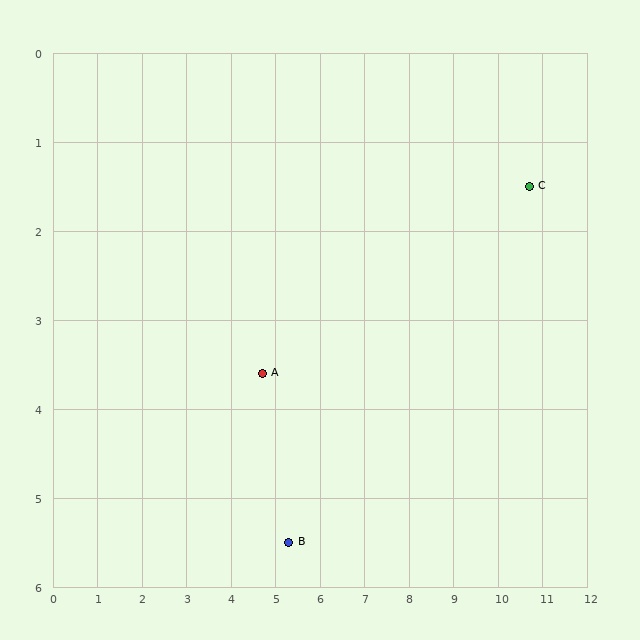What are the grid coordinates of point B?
Point B is at approximately (5.3, 5.5).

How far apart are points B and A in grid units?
Points B and A are about 2.0 grid units apart.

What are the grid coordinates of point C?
Point C is at approximately (10.7, 1.5).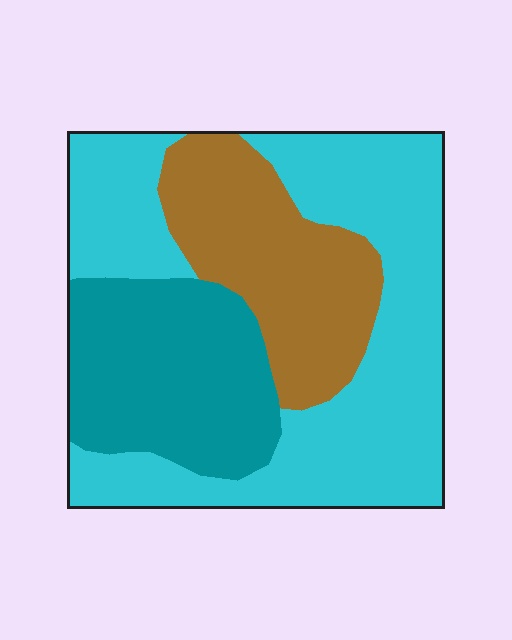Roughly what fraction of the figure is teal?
Teal covers 26% of the figure.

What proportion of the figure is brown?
Brown takes up less than a quarter of the figure.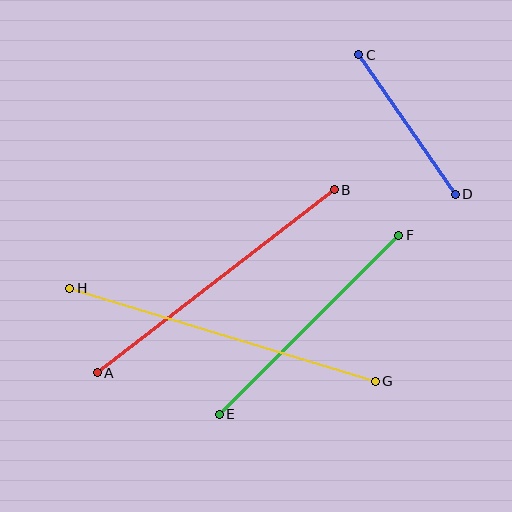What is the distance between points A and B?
The distance is approximately 300 pixels.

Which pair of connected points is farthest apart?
Points G and H are farthest apart.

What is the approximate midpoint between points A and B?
The midpoint is at approximately (216, 281) pixels.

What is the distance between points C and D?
The distance is approximately 170 pixels.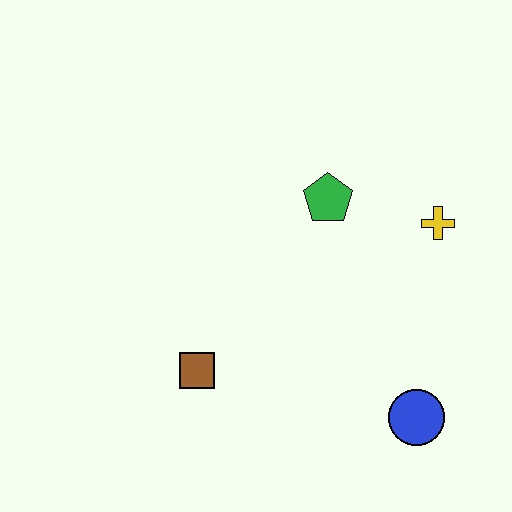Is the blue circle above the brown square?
No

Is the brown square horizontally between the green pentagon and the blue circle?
No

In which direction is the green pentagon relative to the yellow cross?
The green pentagon is to the left of the yellow cross.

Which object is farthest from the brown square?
The yellow cross is farthest from the brown square.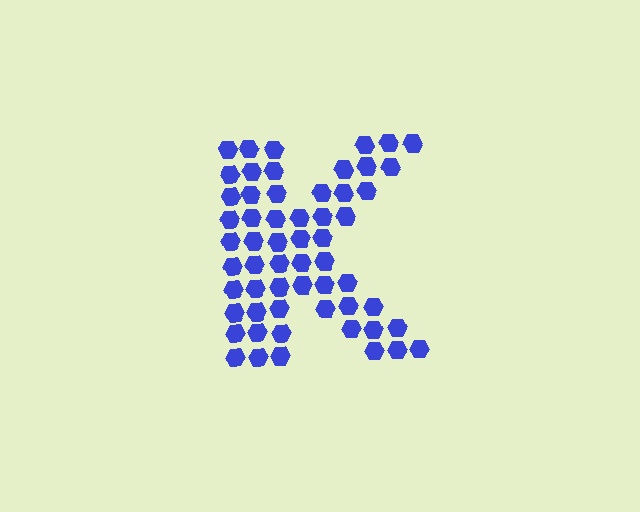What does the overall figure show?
The overall figure shows the letter K.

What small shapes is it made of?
It is made of small hexagons.